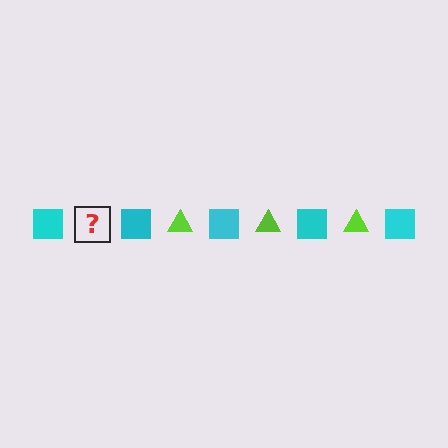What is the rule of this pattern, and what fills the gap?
The rule is that the pattern alternates between cyan square and lime triangle. The gap should be filled with a lime triangle.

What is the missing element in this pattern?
The missing element is a lime triangle.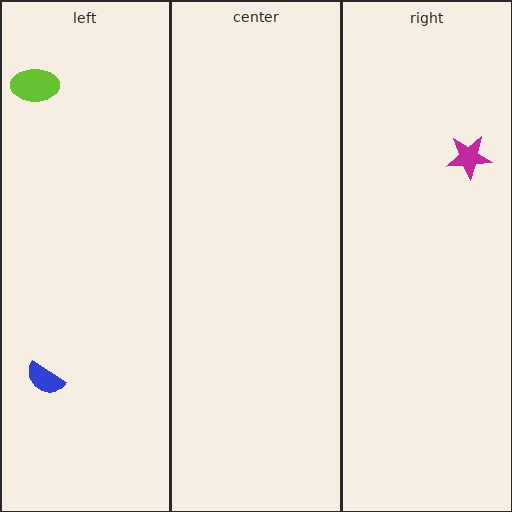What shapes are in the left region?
The blue semicircle, the lime ellipse.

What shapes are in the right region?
The magenta star.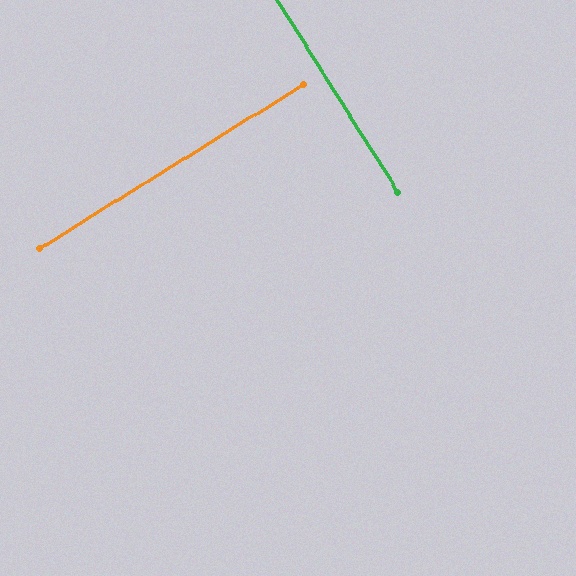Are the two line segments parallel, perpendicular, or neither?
Perpendicular — they meet at approximately 90°.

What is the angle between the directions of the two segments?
Approximately 90 degrees.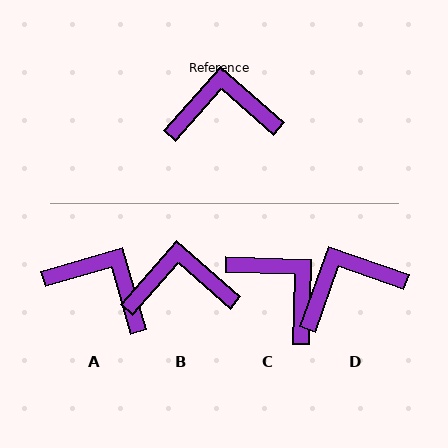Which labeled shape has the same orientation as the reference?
B.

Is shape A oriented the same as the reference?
No, it is off by about 32 degrees.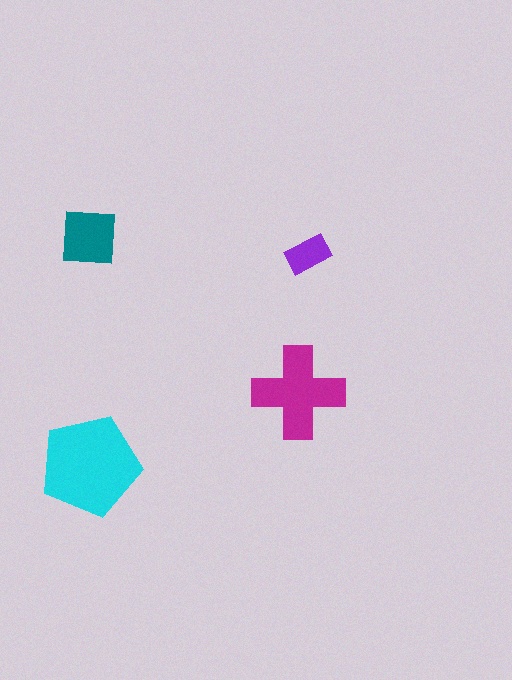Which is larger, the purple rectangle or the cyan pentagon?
The cyan pentagon.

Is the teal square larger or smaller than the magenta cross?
Smaller.